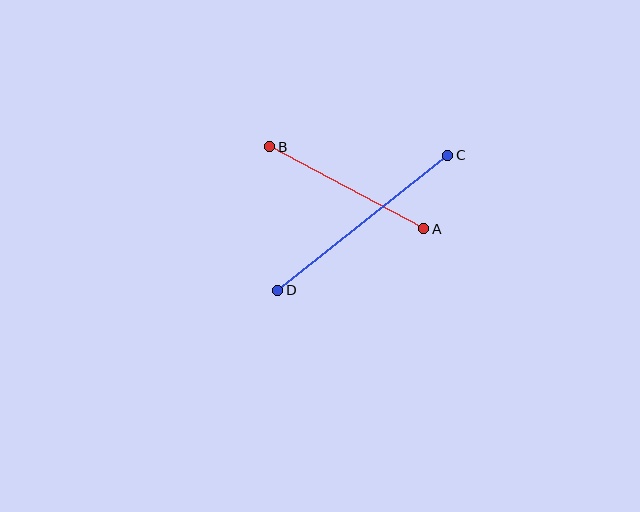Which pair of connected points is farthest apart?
Points C and D are farthest apart.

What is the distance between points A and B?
The distance is approximately 174 pixels.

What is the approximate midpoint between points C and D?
The midpoint is at approximately (363, 223) pixels.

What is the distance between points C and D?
The distance is approximately 218 pixels.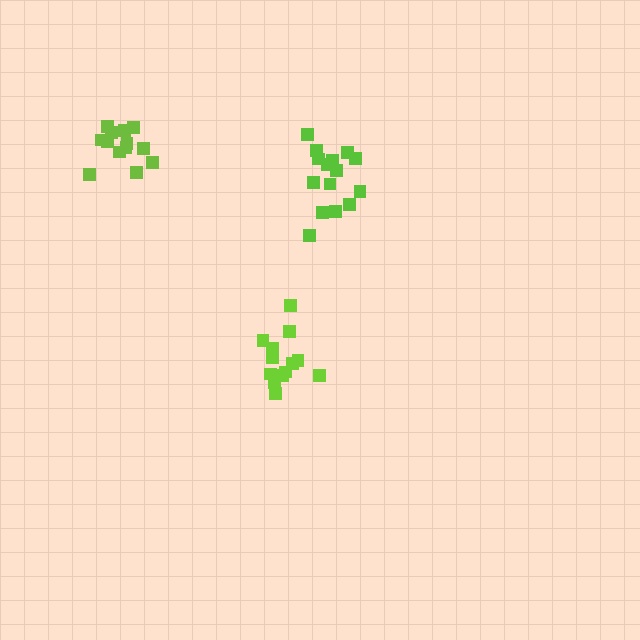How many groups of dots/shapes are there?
There are 3 groups.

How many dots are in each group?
Group 1: 13 dots, Group 2: 13 dots, Group 3: 15 dots (41 total).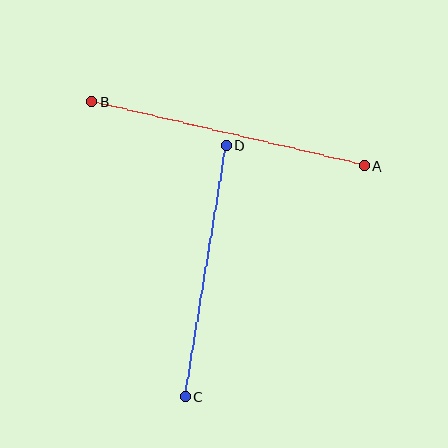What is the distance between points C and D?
The distance is approximately 255 pixels.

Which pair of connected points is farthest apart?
Points A and B are farthest apart.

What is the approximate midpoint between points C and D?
The midpoint is at approximately (206, 271) pixels.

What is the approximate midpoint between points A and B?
The midpoint is at approximately (228, 134) pixels.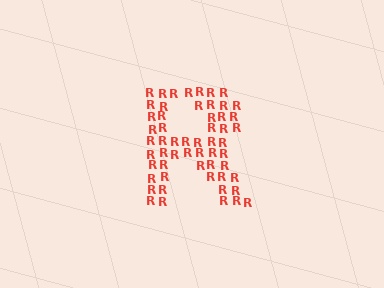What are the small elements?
The small elements are letter R's.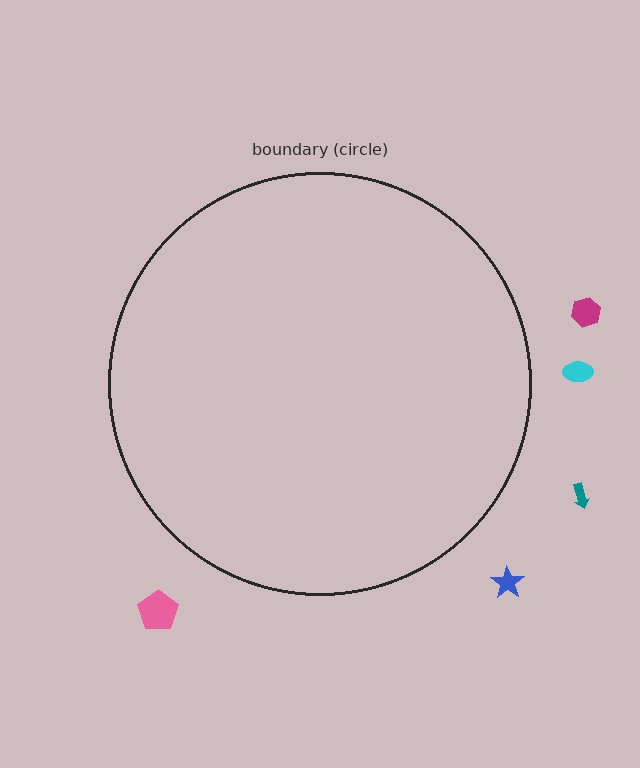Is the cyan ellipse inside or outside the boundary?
Outside.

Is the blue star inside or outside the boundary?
Outside.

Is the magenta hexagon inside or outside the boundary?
Outside.